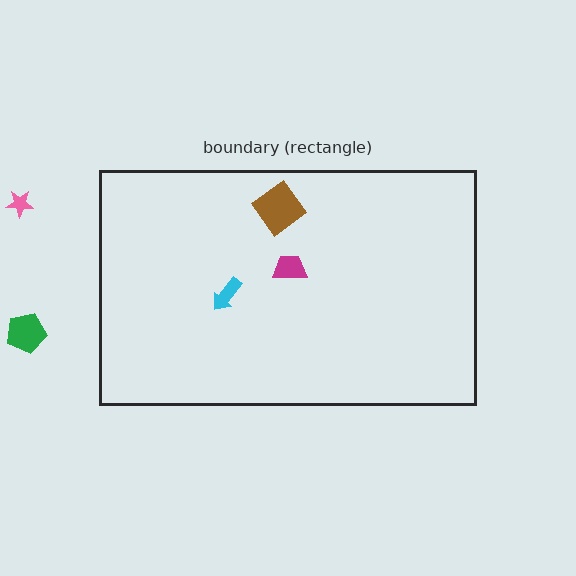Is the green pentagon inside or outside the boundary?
Outside.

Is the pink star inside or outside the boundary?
Outside.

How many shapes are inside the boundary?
3 inside, 2 outside.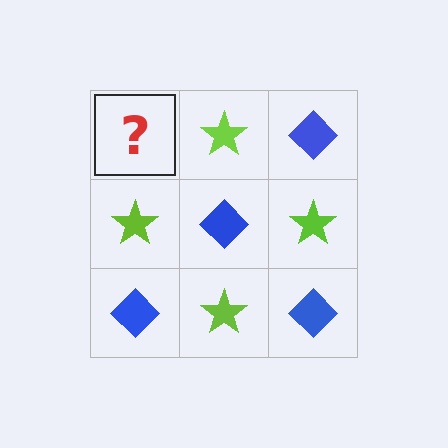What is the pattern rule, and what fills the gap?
The rule is that it alternates blue diamond and lime star in a checkerboard pattern. The gap should be filled with a blue diamond.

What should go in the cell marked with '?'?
The missing cell should contain a blue diamond.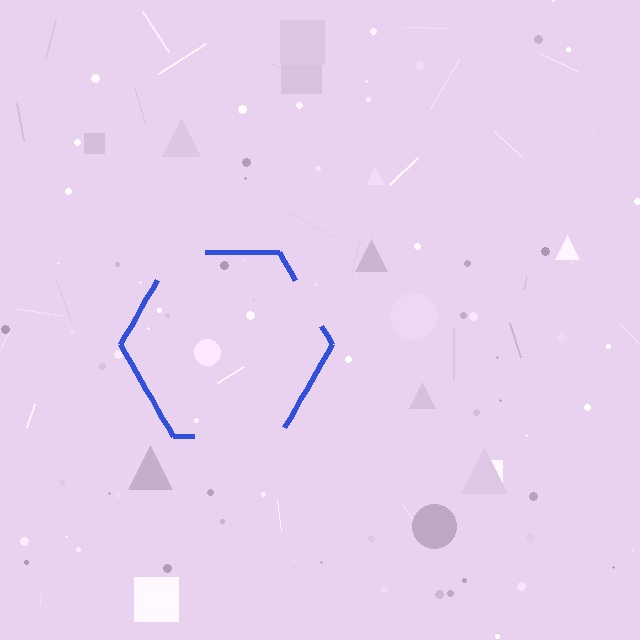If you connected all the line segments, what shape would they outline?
They would outline a hexagon.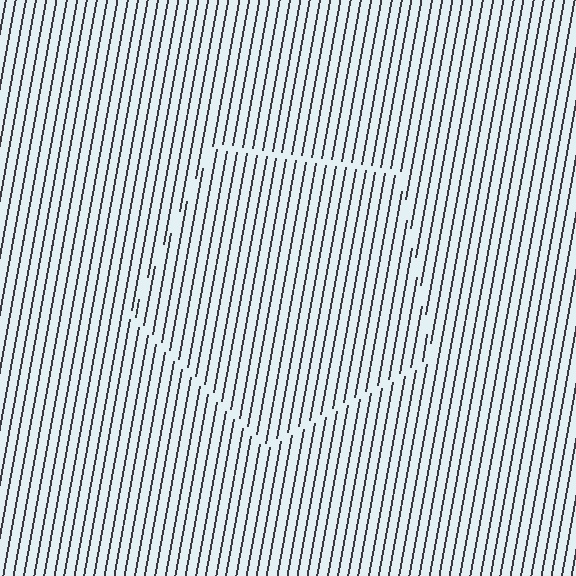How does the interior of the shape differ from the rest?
The interior of the shape contains the same grating, shifted by half a period — the contour is defined by the phase discontinuity where line-ends from the inner and outer gratings abut.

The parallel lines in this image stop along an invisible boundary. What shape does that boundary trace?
An illusory pentagon. The interior of the shape contains the same grating, shifted by half a period — the contour is defined by the phase discontinuity where line-ends from the inner and outer gratings abut.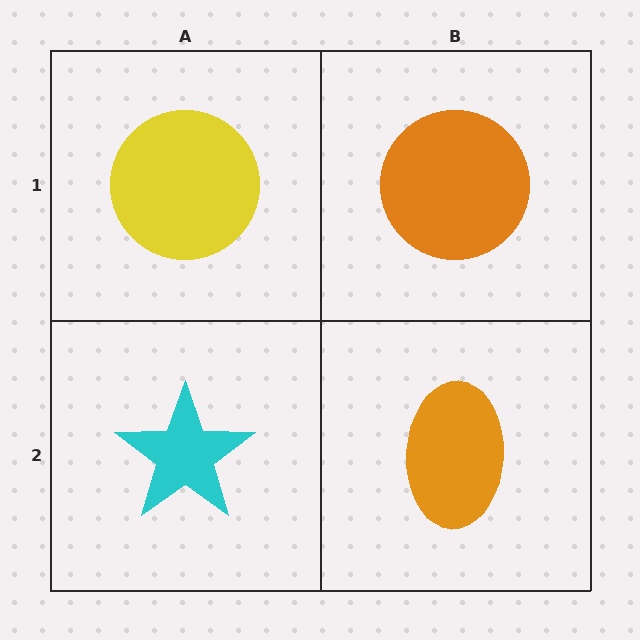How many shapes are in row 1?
2 shapes.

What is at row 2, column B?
An orange ellipse.